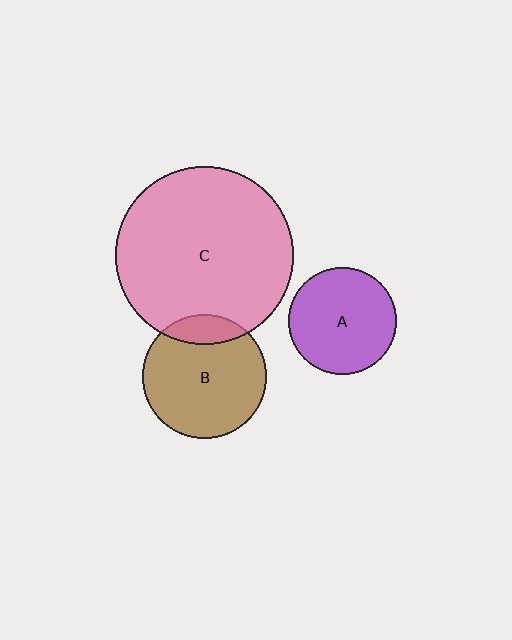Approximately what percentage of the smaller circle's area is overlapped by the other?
Approximately 15%.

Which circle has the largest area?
Circle C (pink).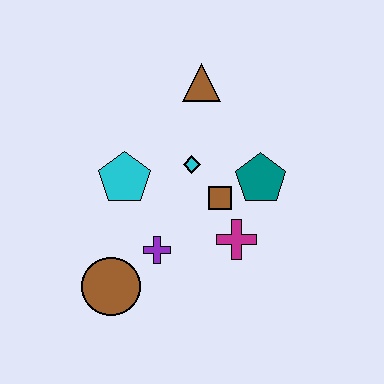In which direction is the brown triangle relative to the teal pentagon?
The brown triangle is above the teal pentagon.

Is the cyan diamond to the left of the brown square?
Yes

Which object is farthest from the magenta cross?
The brown triangle is farthest from the magenta cross.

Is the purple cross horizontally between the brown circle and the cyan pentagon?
No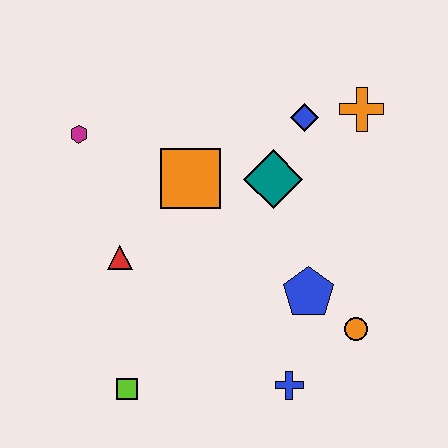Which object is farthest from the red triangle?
The orange cross is farthest from the red triangle.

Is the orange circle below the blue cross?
No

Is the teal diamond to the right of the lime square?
Yes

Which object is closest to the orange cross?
The blue diamond is closest to the orange cross.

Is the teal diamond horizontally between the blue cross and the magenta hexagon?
Yes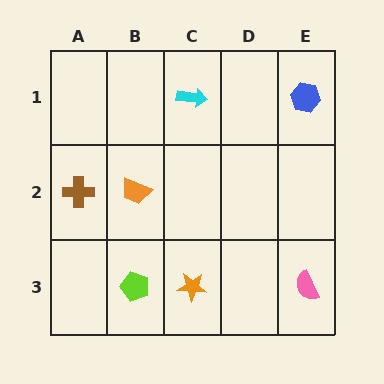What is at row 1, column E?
A blue hexagon.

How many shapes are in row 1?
2 shapes.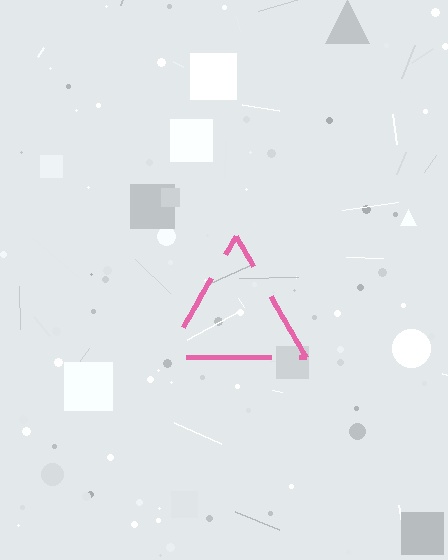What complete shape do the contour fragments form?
The contour fragments form a triangle.